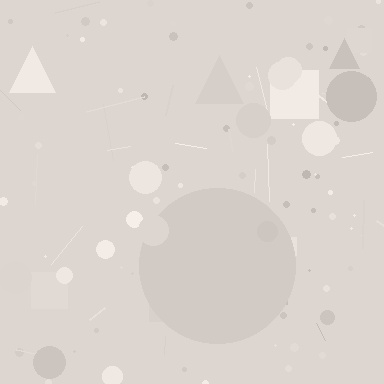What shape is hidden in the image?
A circle is hidden in the image.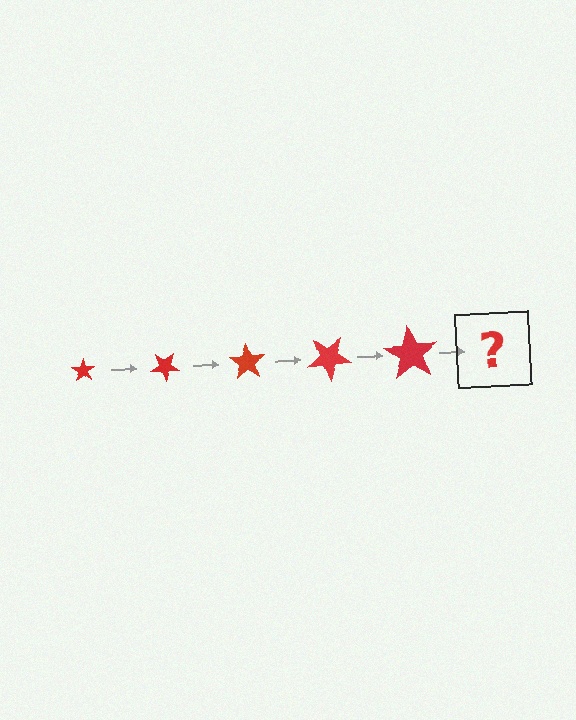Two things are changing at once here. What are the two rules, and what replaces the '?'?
The two rules are that the star grows larger each step and it rotates 35 degrees each step. The '?' should be a star, larger than the previous one and rotated 175 degrees from the start.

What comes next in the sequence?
The next element should be a star, larger than the previous one and rotated 175 degrees from the start.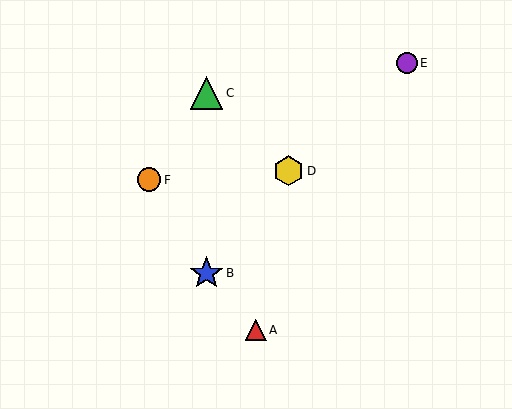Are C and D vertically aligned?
No, C is at x≈207 and D is at x≈289.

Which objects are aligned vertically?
Objects B, C are aligned vertically.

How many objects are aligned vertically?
2 objects (B, C) are aligned vertically.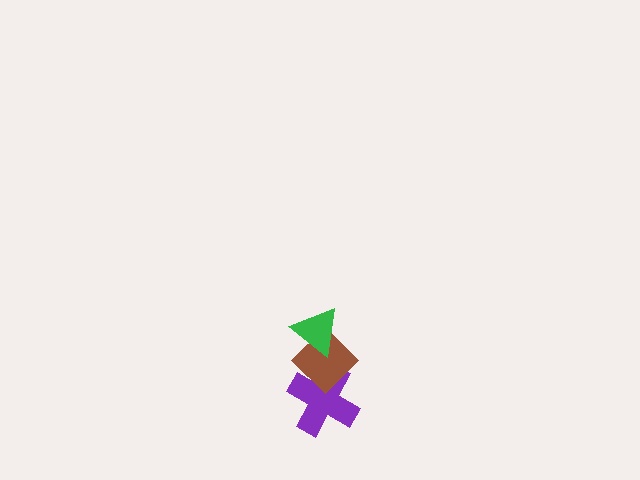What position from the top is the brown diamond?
The brown diamond is 2nd from the top.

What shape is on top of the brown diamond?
The green triangle is on top of the brown diamond.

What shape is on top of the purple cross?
The brown diamond is on top of the purple cross.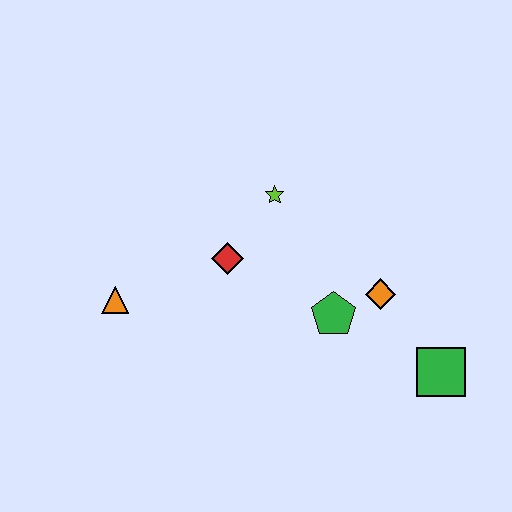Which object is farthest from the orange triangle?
The green square is farthest from the orange triangle.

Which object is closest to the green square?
The orange diamond is closest to the green square.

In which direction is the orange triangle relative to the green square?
The orange triangle is to the left of the green square.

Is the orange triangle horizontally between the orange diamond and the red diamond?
No